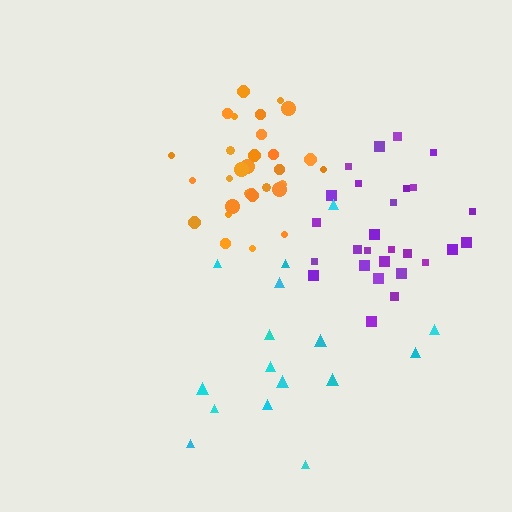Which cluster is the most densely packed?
Orange.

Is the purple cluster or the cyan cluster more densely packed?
Purple.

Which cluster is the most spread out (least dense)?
Cyan.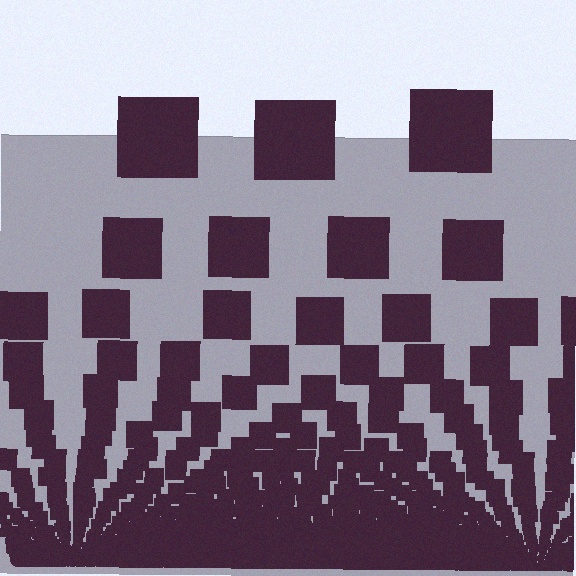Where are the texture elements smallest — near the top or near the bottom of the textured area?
Near the bottom.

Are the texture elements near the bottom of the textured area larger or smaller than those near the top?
Smaller. The gradient is inverted — elements near the bottom are smaller and denser.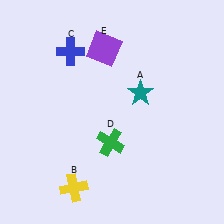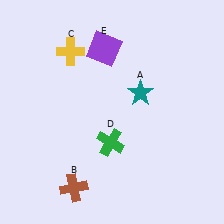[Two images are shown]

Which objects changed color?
B changed from yellow to brown. C changed from blue to yellow.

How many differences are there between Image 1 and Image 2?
There are 2 differences between the two images.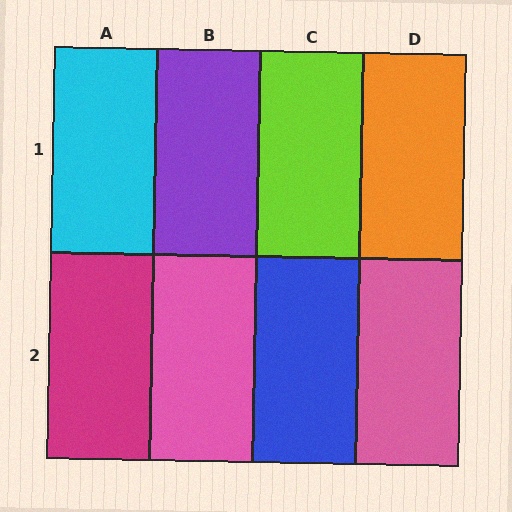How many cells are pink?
2 cells are pink.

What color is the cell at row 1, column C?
Lime.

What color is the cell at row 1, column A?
Cyan.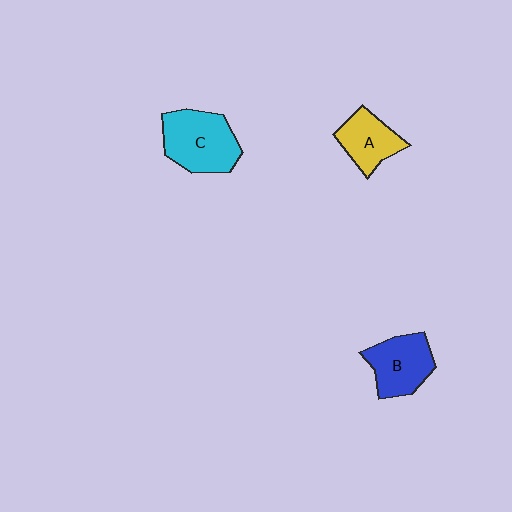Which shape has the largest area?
Shape C (cyan).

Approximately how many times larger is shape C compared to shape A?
Approximately 1.5 times.